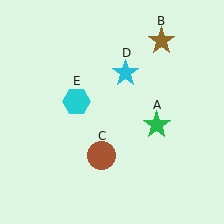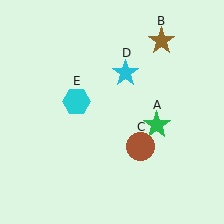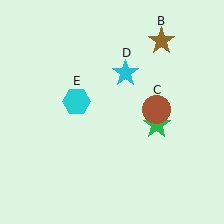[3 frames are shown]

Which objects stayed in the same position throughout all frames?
Green star (object A) and brown star (object B) and cyan star (object D) and cyan hexagon (object E) remained stationary.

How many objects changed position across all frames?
1 object changed position: brown circle (object C).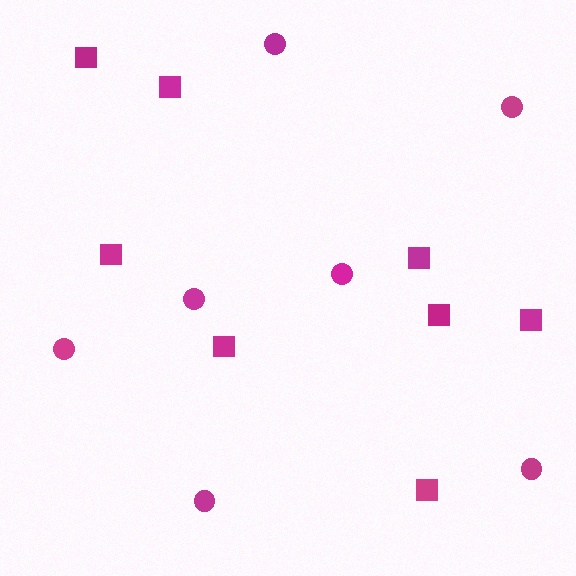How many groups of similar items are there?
There are 2 groups: one group of squares (8) and one group of circles (7).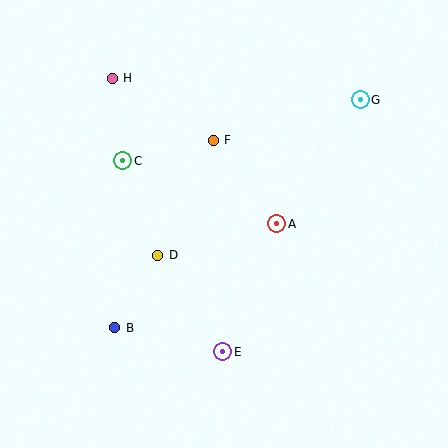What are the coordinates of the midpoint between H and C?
The midpoint between H and C is at (118, 119).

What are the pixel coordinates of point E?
Point E is at (223, 352).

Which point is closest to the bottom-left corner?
Point B is closest to the bottom-left corner.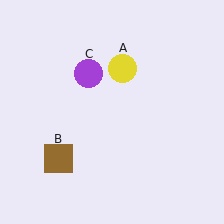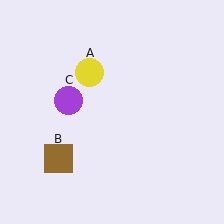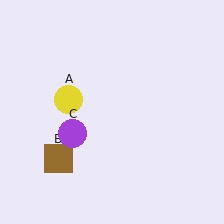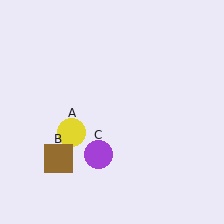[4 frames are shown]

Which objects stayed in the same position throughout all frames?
Brown square (object B) remained stationary.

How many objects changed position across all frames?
2 objects changed position: yellow circle (object A), purple circle (object C).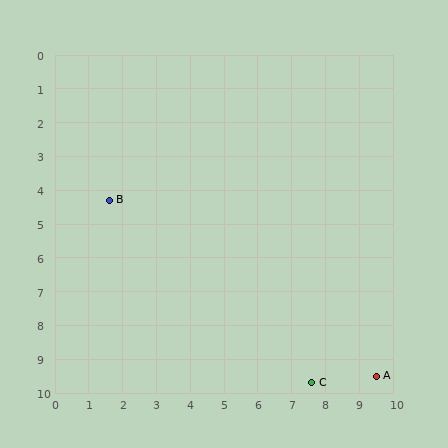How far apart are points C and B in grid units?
Points C and B are about 8.1 grid units apart.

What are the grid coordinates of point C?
Point C is at approximately (7.6, 9.7).